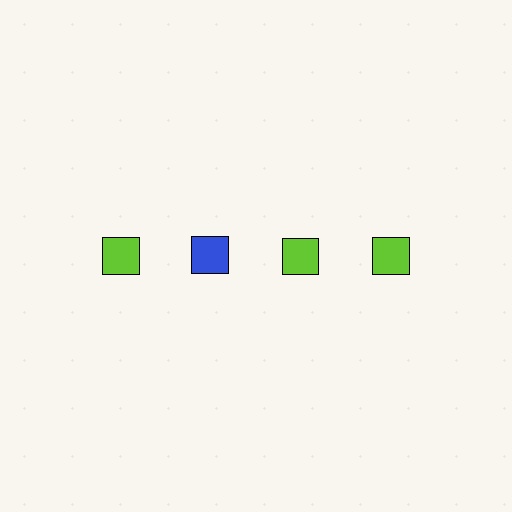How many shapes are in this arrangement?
There are 4 shapes arranged in a grid pattern.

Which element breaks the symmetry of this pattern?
The blue square in the top row, second from left column breaks the symmetry. All other shapes are lime squares.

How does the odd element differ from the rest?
It has a different color: blue instead of lime.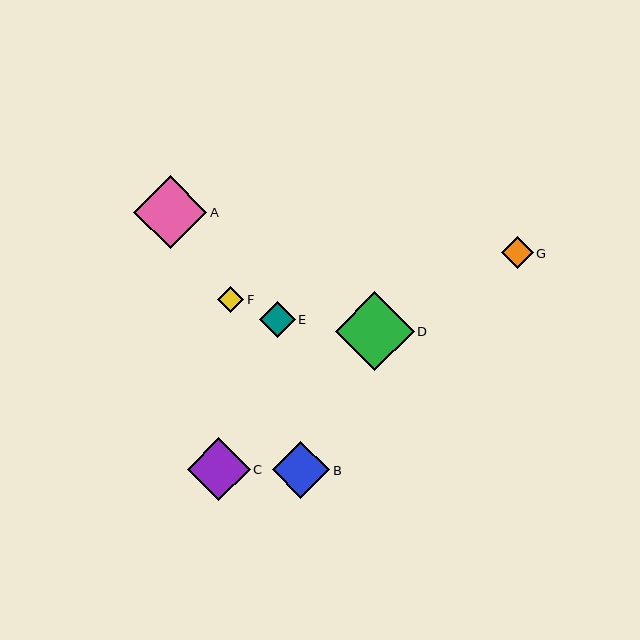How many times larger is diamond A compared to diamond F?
Diamond A is approximately 2.8 times the size of diamond F.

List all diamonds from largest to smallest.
From largest to smallest: D, A, C, B, E, G, F.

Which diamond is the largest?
Diamond D is the largest with a size of approximately 79 pixels.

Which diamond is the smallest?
Diamond F is the smallest with a size of approximately 26 pixels.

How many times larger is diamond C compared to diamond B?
Diamond C is approximately 1.1 times the size of diamond B.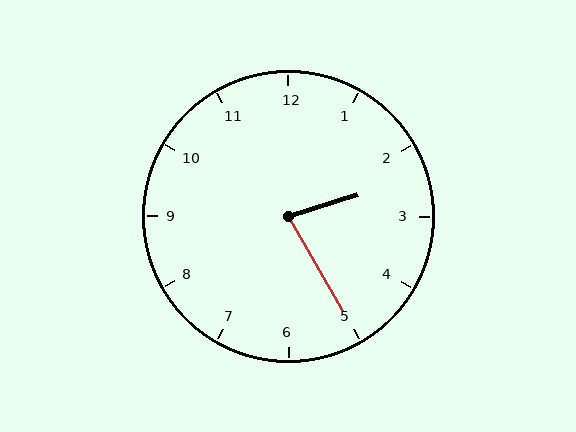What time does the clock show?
2:25.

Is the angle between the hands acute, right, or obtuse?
It is acute.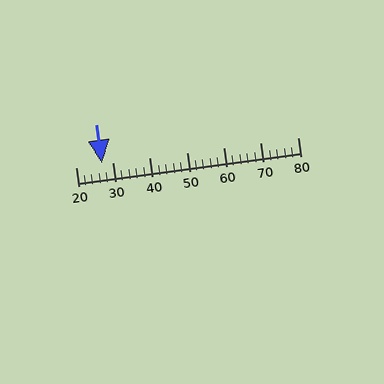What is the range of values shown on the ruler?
The ruler shows values from 20 to 80.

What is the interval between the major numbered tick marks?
The major tick marks are spaced 10 units apart.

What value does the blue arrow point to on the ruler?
The blue arrow points to approximately 27.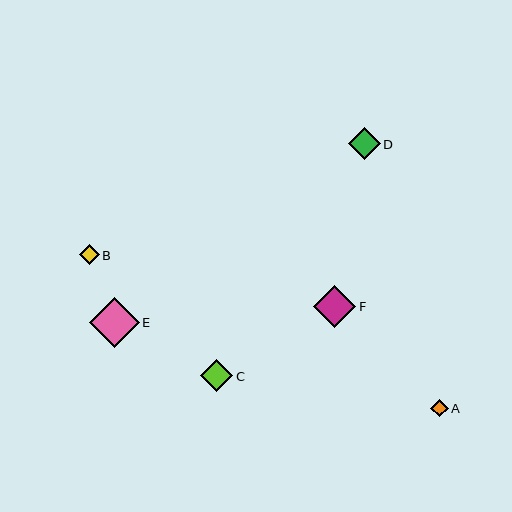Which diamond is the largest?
Diamond E is the largest with a size of approximately 50 pixels.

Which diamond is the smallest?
Diamond A is the smallest with a size of approximately 17 pixels.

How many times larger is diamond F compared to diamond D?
Diamond F is approximately 1.3 times the size of diamond D.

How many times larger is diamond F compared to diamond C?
Diamond F is approximately 1.3 times the size of diamond C.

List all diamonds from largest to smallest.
From largest to smallest: E, F, D, C, B, A.